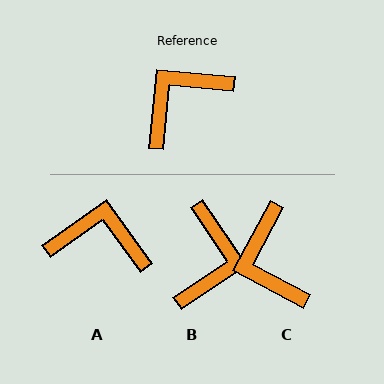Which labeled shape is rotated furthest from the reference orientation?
B, about 141 degrees away.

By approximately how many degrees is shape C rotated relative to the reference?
Approximately 67 degrees counter-clockwise.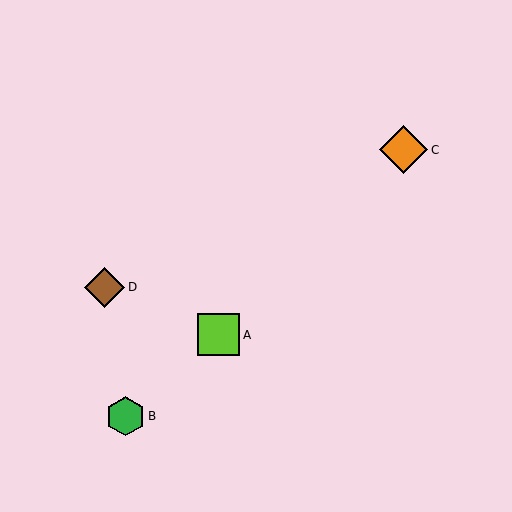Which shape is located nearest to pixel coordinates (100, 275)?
The brown diamond (labeled D) at (104, 287) is nearest to that location.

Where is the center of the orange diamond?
The center of the orange diamond is at (404, 150).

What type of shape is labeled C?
Shape C is an orange diamond.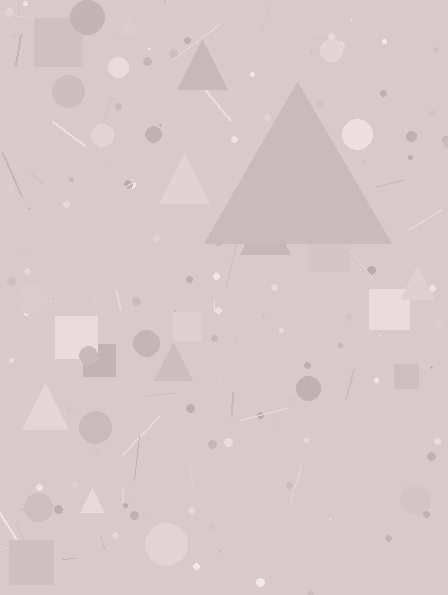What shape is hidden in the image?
A triangle is hidden in the image.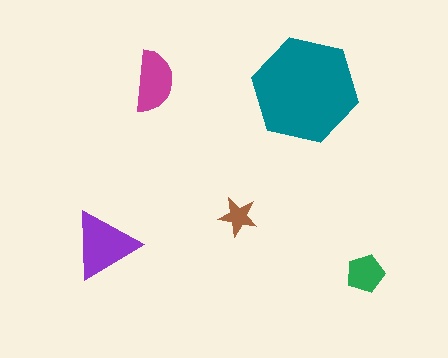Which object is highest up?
The magenta semicircle is topmost.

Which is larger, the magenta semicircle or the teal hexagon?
The teal hexagon.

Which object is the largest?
The teal hexagon.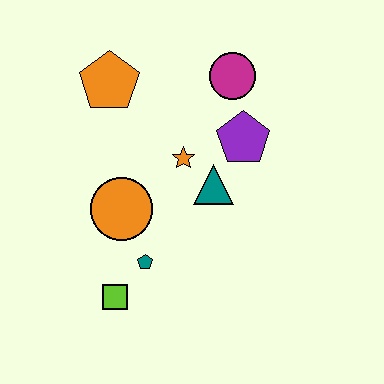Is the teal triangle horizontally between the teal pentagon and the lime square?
No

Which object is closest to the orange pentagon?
The orange star is closest to the orange pentagon.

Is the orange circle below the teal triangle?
Yes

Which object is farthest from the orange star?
The lime square is farthest from the orange star.